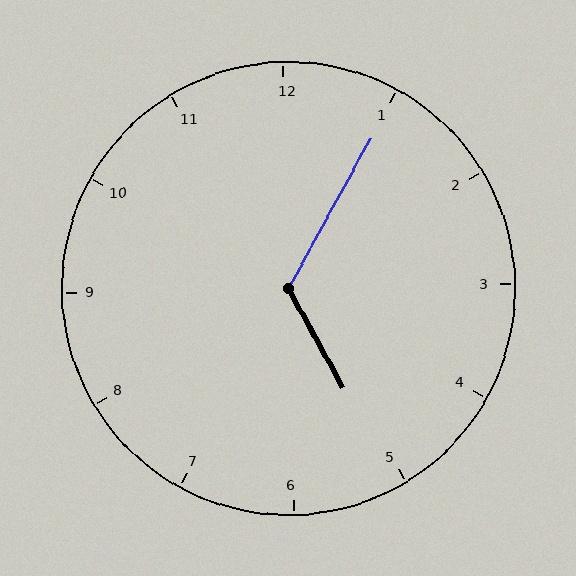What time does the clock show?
5:05.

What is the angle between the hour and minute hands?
Approximately 122 degrees.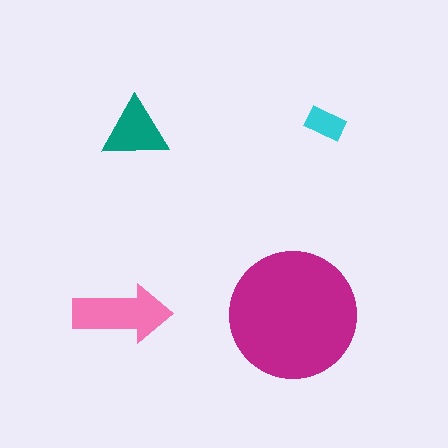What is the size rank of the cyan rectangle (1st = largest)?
4th.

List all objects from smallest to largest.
The cyan rectangle, the teal triangle, the pink arrow, the magenta circle.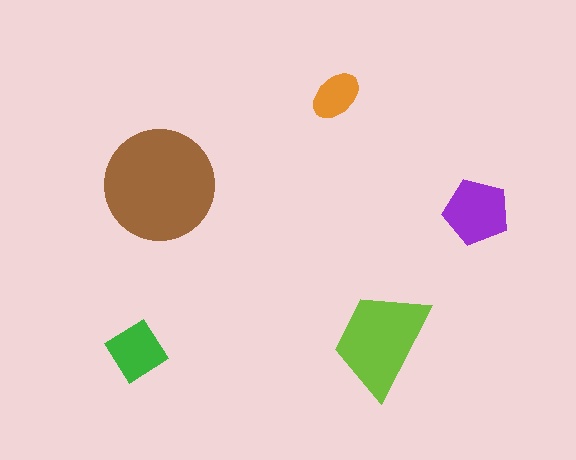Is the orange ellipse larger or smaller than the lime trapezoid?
Smaller.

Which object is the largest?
The brown circle.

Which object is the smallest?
The orange ellipse.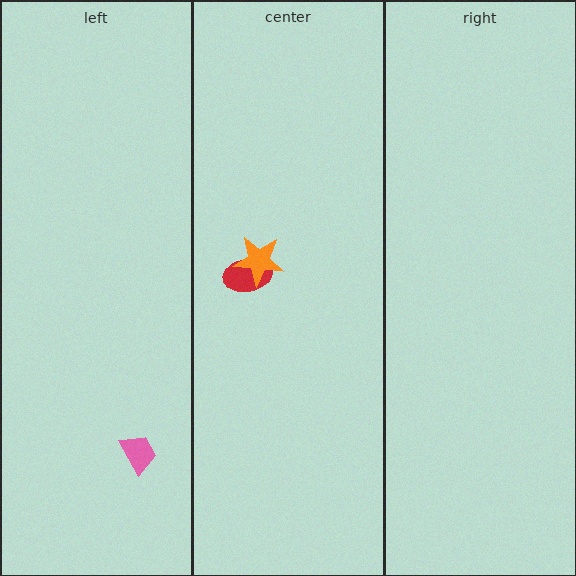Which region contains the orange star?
The center region.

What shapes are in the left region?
The pink trapezoid.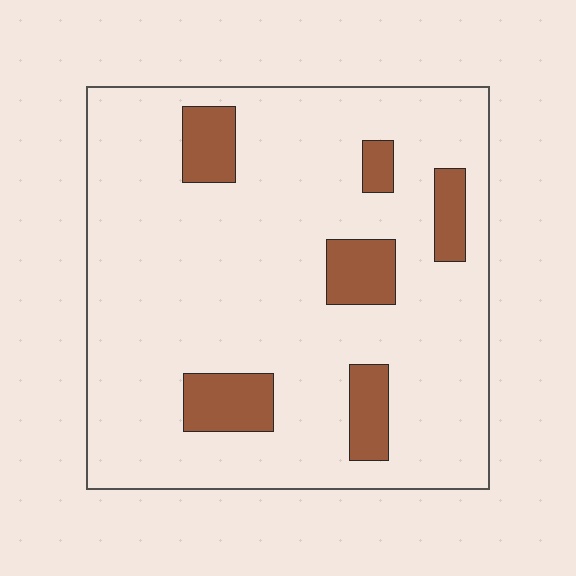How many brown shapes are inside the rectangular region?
6.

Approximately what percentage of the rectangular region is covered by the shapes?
Approximately 15%.